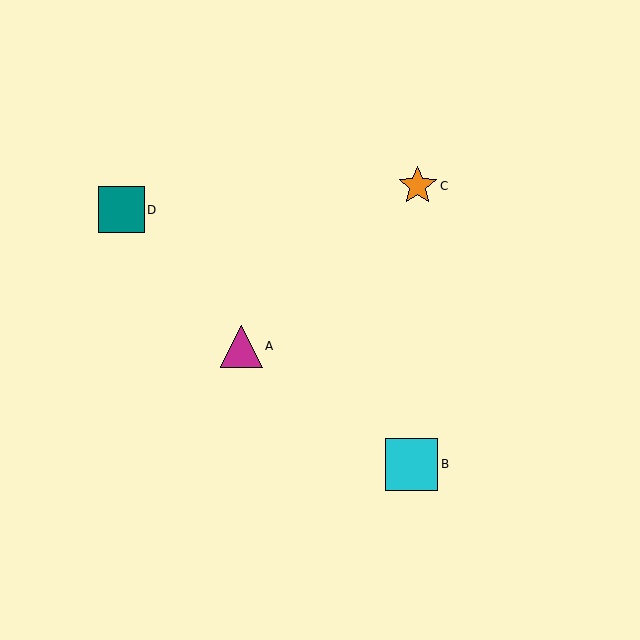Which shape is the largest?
The cyan square (labeled B) is the largest.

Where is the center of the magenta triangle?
The center of the magenta triangle is at (241, 346).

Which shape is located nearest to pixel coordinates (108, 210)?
The teal square (labeled D) at (122, 209) is nearest to that location.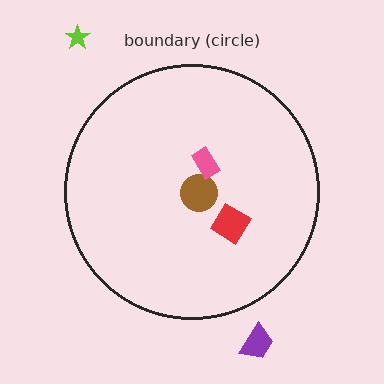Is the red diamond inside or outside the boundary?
Inside.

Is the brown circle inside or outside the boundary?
Inside.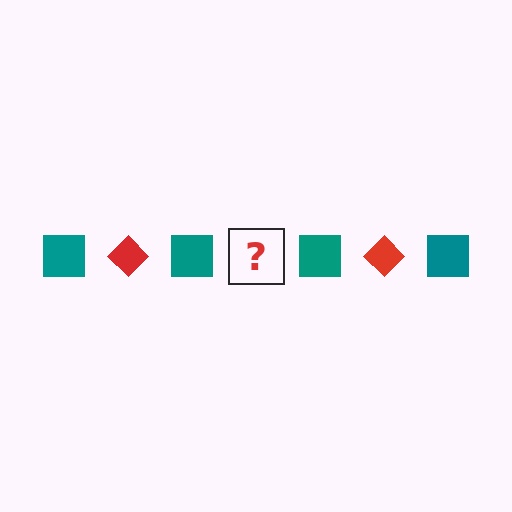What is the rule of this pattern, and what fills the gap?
The rule is that the pattern alternates between teal square and red diamond. The gap should be filled with a red diamond.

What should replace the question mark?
The question mark should be replaced with a red diamond.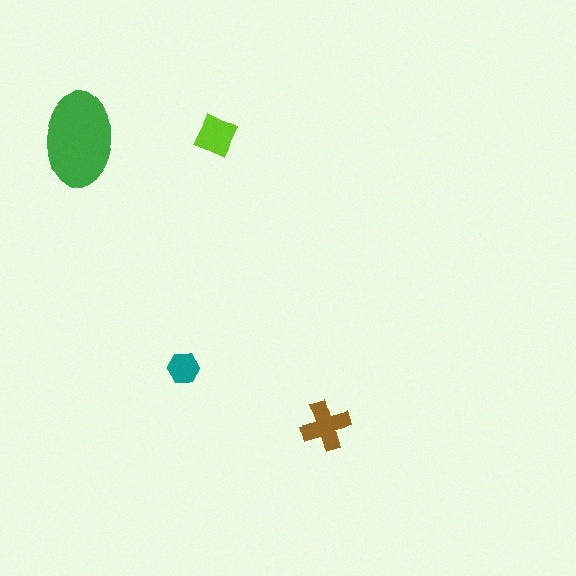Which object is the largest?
The green ellipse.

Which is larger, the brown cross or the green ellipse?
The green ellipse.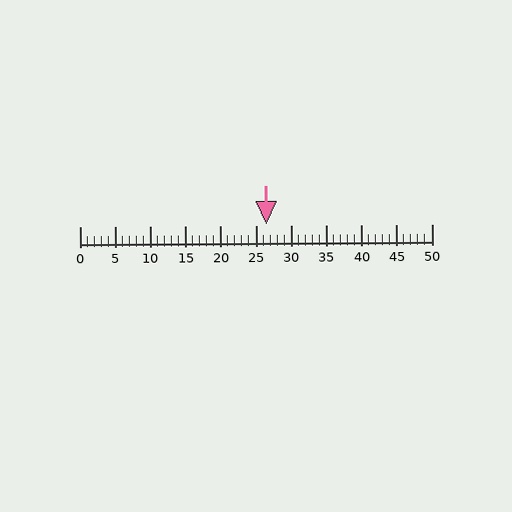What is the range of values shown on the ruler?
The ruler shows values from 0 to 50.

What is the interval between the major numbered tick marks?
The major tick marks are spaced 5 units apart.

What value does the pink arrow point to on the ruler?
The pink arrow points to approximately 26.